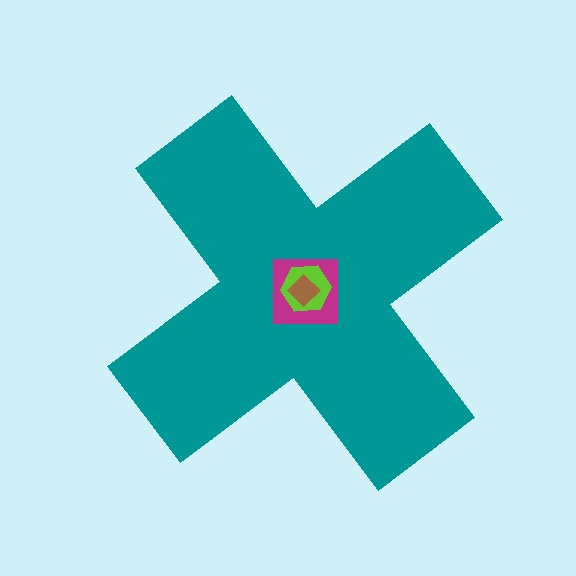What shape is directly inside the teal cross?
The magenta square.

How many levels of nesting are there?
4.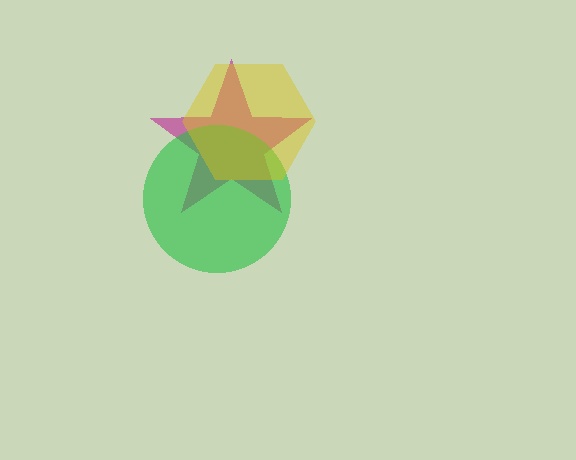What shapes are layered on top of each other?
The layered shapes are: a magenta star, a green circle, a yellow hexagon.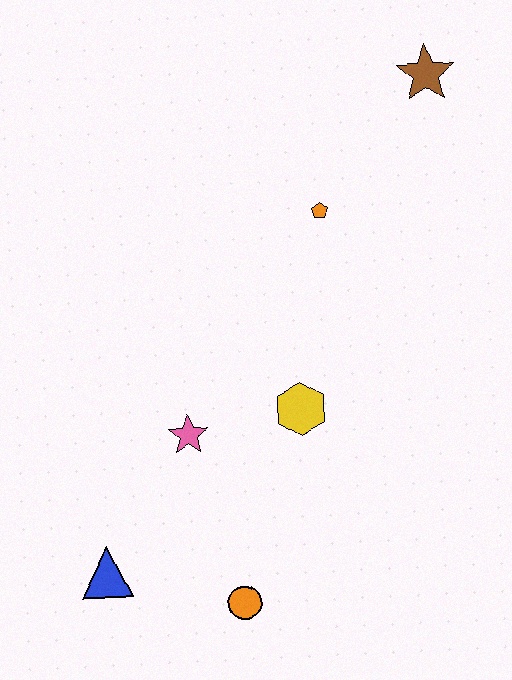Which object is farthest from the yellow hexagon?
The brown star is farthest from the yellow hexagon.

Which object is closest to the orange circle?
The blue triangle is closest to the orange circle.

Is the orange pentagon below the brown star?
Yes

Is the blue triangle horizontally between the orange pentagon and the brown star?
No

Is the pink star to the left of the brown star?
Yes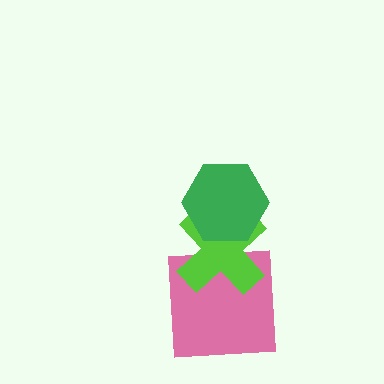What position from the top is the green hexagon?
The green hexagon is 1st from the top.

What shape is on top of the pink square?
The lime cross is on top of the pink square.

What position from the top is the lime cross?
The lime cross is 2nd from the top.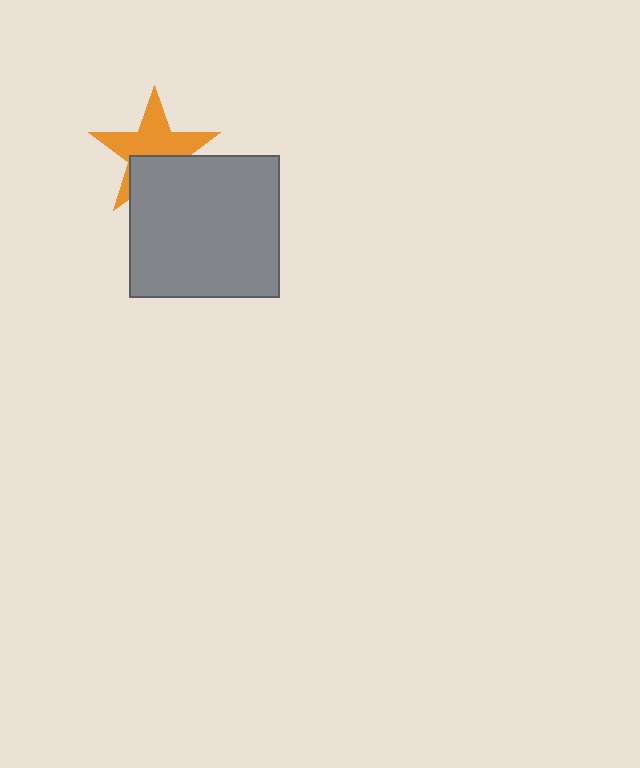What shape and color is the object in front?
The object in front is a gray rectangle.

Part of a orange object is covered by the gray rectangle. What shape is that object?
It is a star.